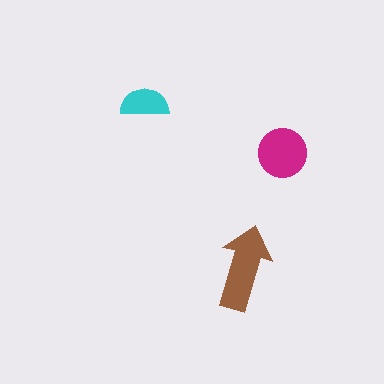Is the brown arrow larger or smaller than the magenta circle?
Larger.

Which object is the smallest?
The cyan semicircle.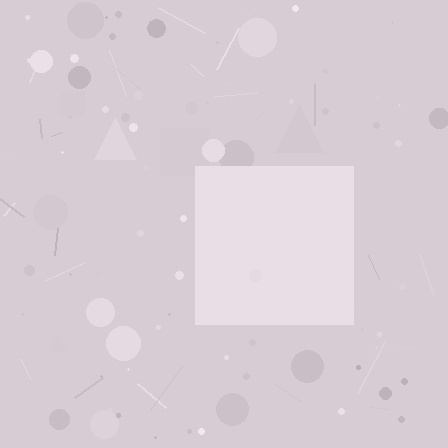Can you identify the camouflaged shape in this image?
The camouflaged shape is a square.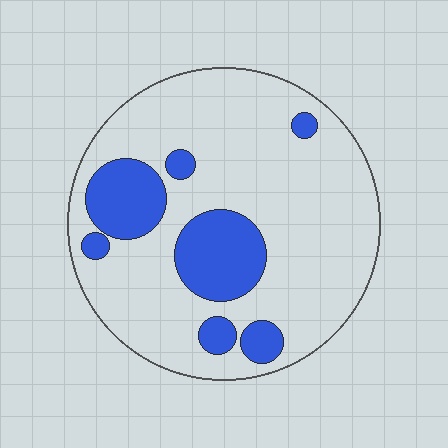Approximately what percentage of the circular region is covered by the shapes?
Approximately 20%.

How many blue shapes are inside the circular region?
7.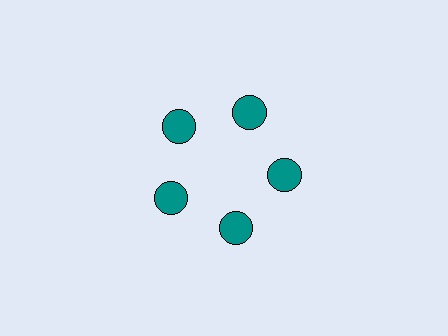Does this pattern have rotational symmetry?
Yes, this pattern has 5-fold rotational symmetry. It looks the same after rotating 72 degrees around the center.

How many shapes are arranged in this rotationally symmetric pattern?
There are 5 shapes, arranged in 5 groups of 1.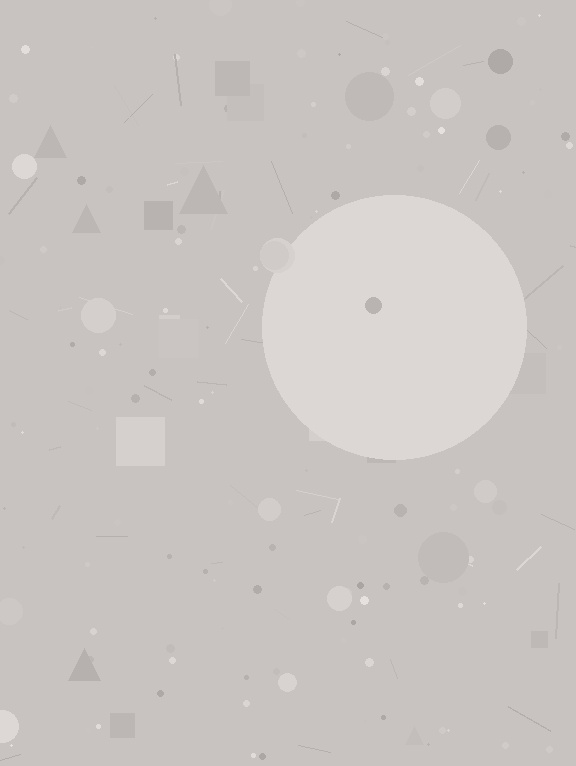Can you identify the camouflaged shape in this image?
The camouflaged shape is a circle.